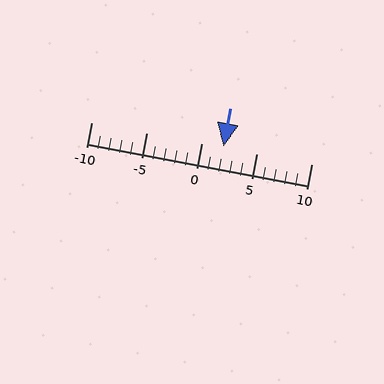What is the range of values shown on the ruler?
The ruler shows values from -10 to 10.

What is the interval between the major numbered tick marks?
The major tick marks are spaced 5 units apart.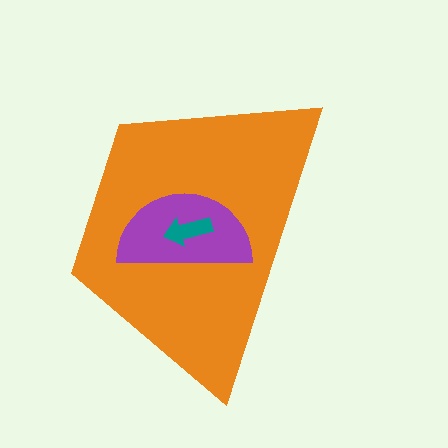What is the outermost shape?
The orange trapezoid.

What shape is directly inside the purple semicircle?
The teal arrow.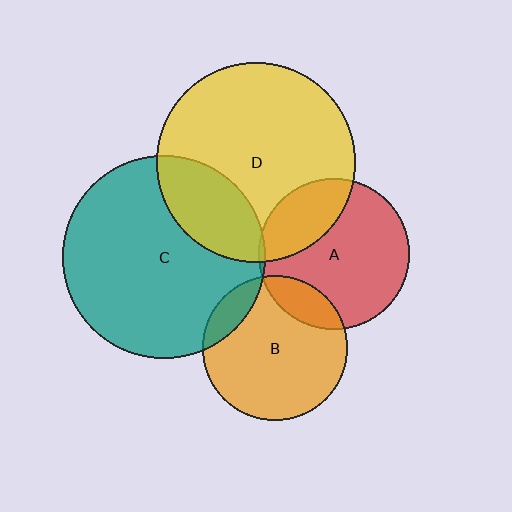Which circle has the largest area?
Circle C (teal).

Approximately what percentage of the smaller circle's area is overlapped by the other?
Approximately 10%.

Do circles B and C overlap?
Yes.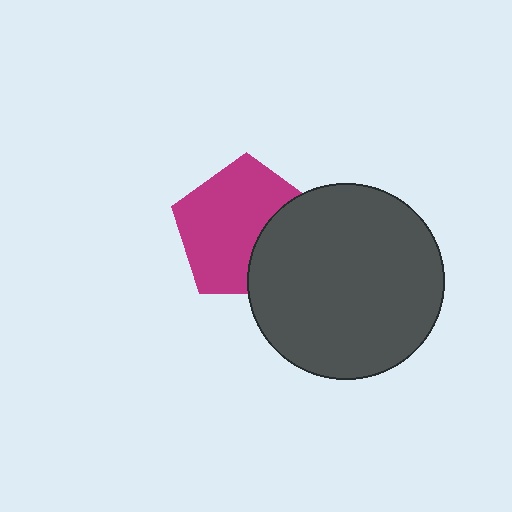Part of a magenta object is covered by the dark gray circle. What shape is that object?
It is a pentagon.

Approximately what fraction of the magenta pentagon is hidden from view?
Roughly 32% of the magenta pentagon is hidden behind the dark gray circle.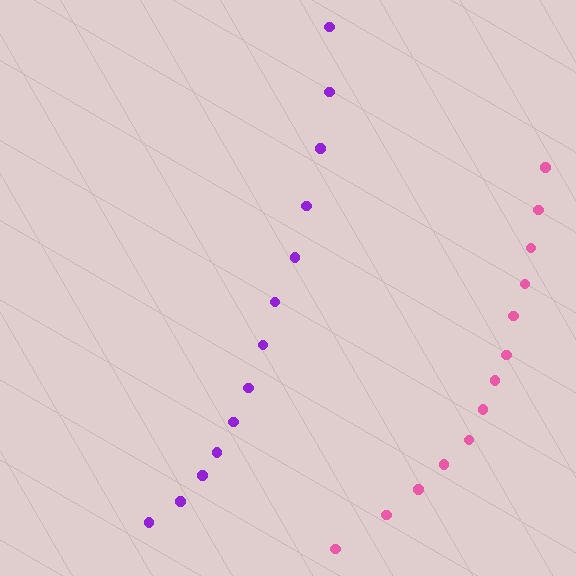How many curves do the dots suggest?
There are 2 distinct paths.